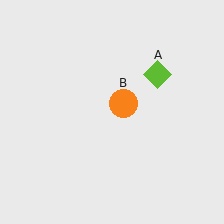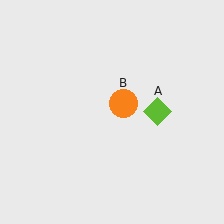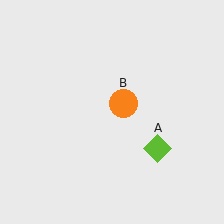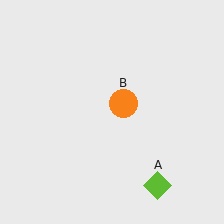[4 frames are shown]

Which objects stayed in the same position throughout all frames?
Orange circle (object B) remained stationary.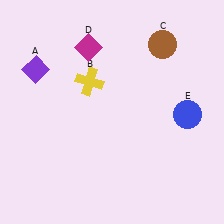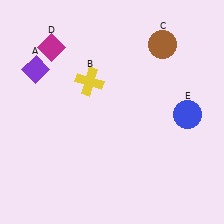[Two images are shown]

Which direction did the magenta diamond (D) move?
The magenta diamond (D) moved left.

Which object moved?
The magenta diamond (D) moved left.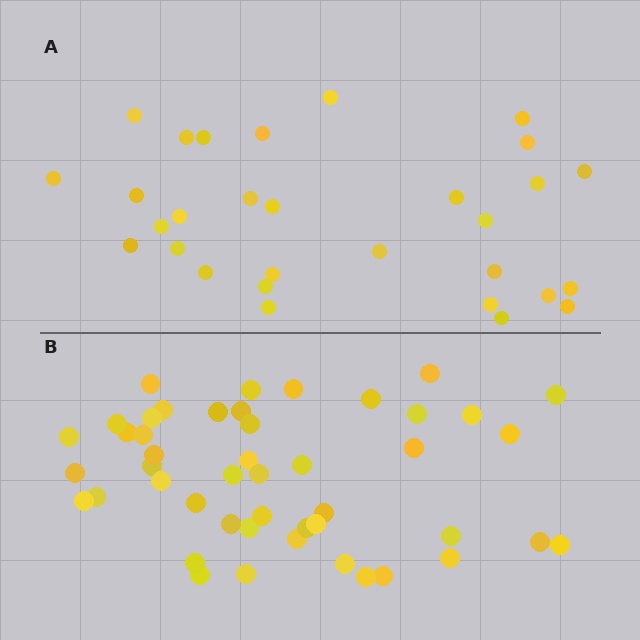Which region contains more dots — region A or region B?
Region B (the bottom region) has more dots.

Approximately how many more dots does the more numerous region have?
Region B has approximately 15 more dots than region A.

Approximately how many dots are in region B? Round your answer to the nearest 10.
About 50 dots. (The exact count is 47, which rounds to 50.)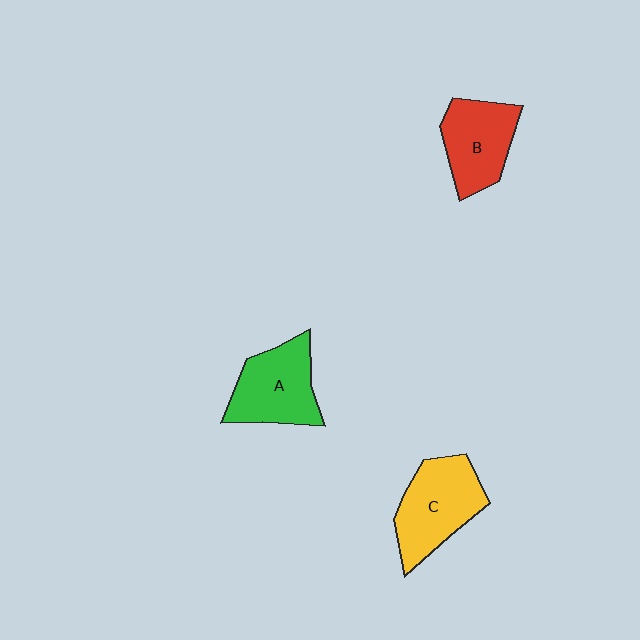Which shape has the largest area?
Shape C (yellow).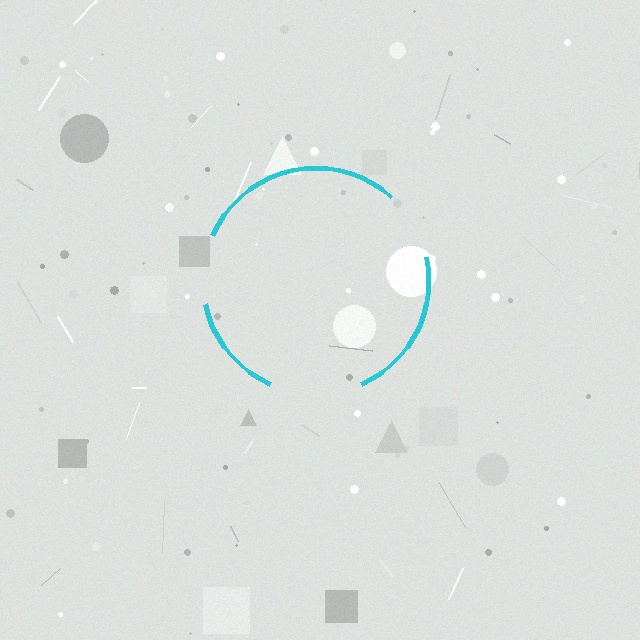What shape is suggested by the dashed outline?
The dashed outline suggests a circle.